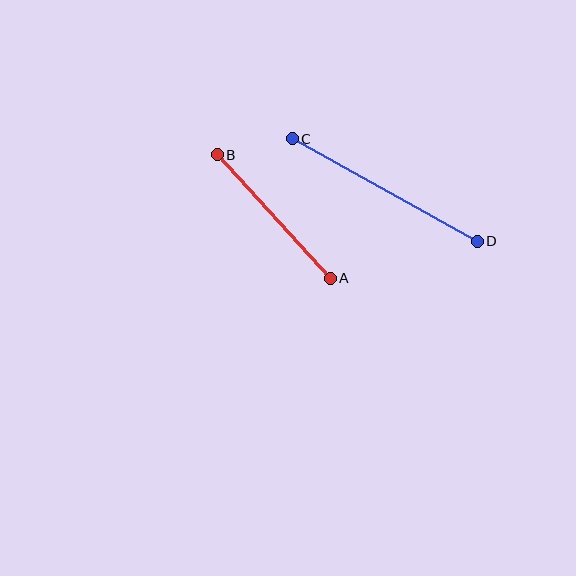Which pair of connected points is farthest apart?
Points C and D are farthest apart.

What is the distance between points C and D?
The distance is approximately 212 pixels.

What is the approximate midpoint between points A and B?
The midpoint is at approximately (274, 217) pixels.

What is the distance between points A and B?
The distance is approximately 168 pixels.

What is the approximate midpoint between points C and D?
The midpoint is at approximately (385, 190) pixels.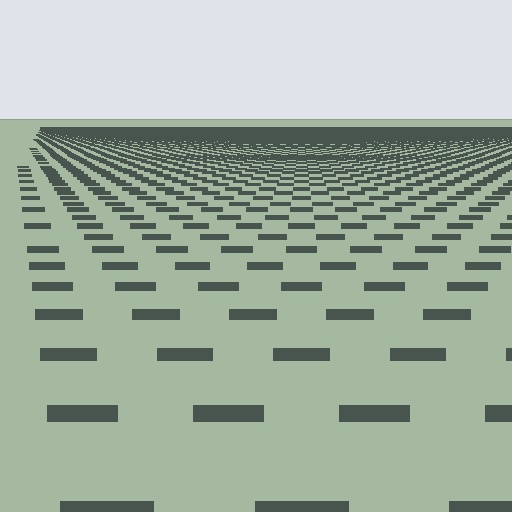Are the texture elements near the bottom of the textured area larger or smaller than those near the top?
Larger. Near the bottom, elements are closer to the viewer and appear at a bigger on-screen size.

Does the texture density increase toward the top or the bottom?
Density increases toward the top.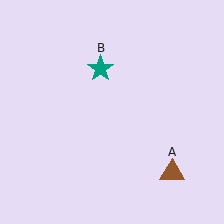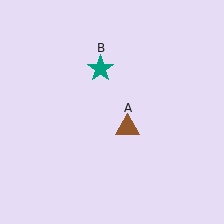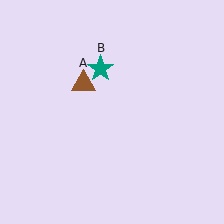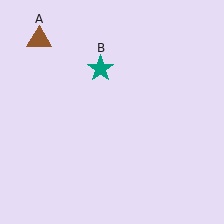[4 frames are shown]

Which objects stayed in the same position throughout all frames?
Teal star (object B) remained stationary.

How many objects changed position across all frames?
1 object changed position: brown triangle (object A).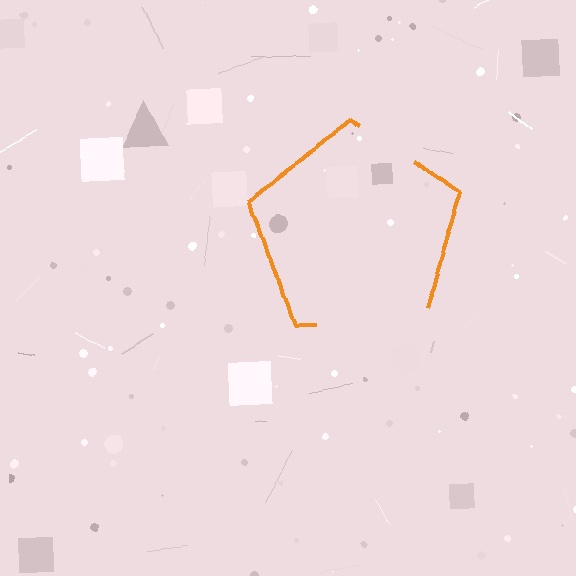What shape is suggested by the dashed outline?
The dashed outline suggests a pentagon.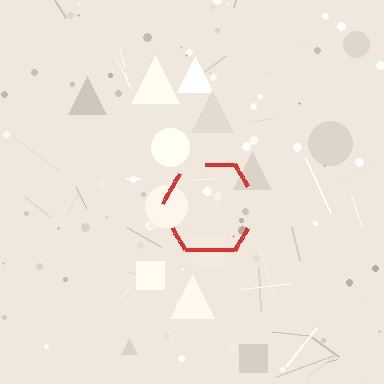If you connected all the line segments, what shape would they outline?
They would outline a hexagon.